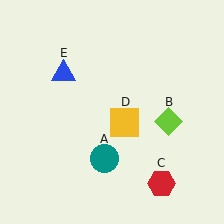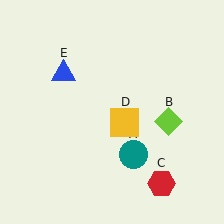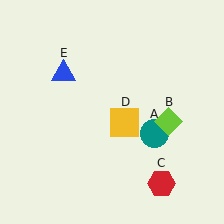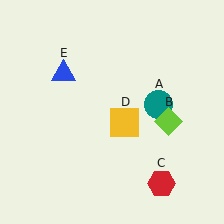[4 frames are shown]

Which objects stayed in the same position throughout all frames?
Lime diamond (object B) and red hexagon (object C) and yellow square (object D) and blue triangle (object E) remained stationary.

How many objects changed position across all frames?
1 object changed position: teal circle (object A).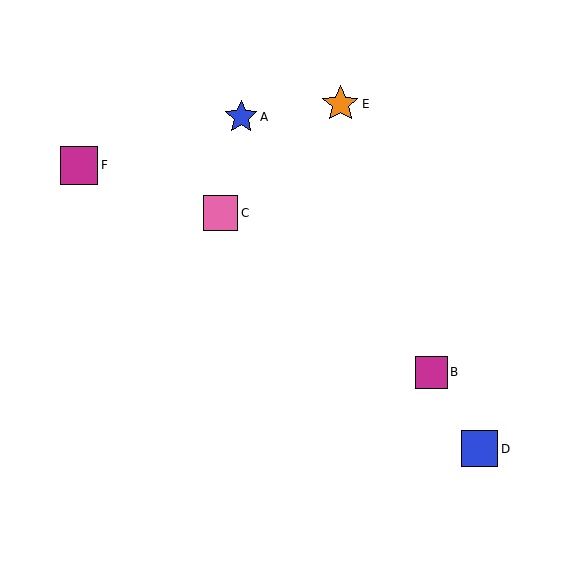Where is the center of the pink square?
The center of the pink square is at (220, 213).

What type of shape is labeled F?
Shape F is a magenta square.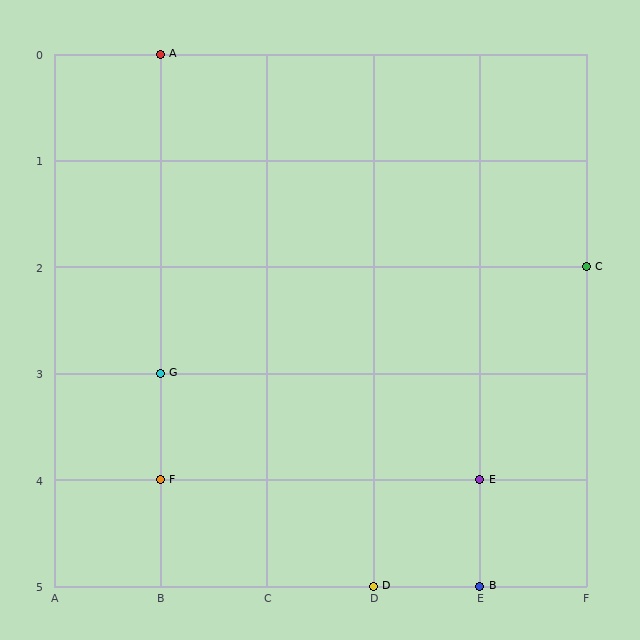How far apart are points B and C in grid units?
Points B and C are 1 column and 3 rows apart (about 3.2 grid units diagonally).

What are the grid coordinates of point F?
Point F is at grid coordinates (B, 4).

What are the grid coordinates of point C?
Point C is at grid coordinates (F, 2).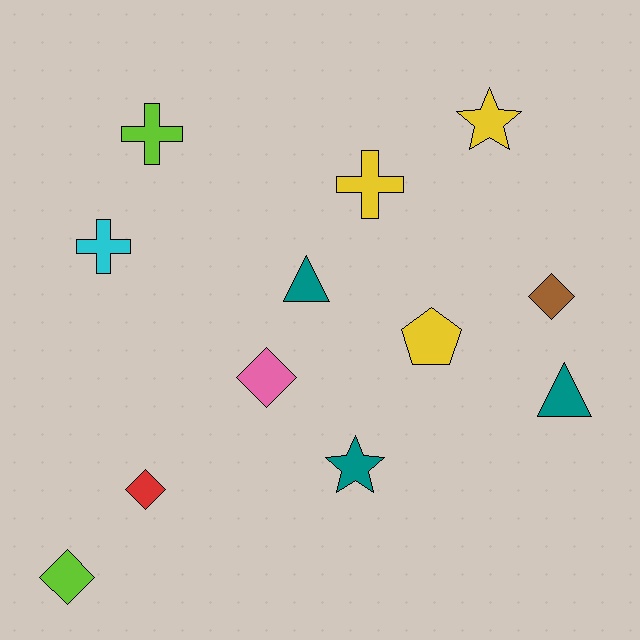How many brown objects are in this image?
There is 1 brown object.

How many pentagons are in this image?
There is 1 pentagon.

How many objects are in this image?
There are 12 objects.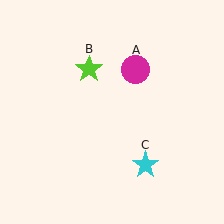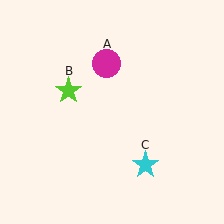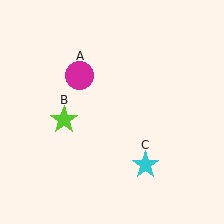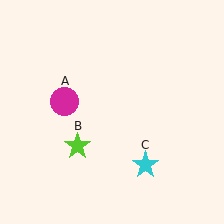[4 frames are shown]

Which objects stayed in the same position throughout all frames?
Cyan star (object C) remained stationary.